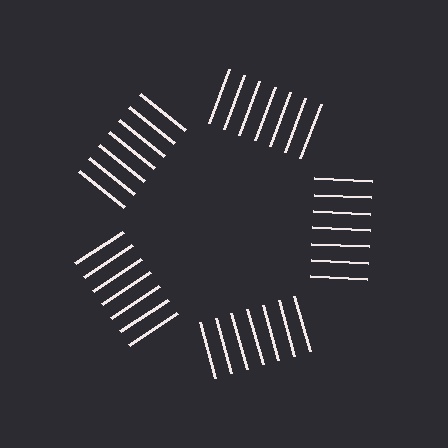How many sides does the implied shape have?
5 sides — the line-ends trace a pentagon.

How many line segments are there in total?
35 — 7 along each of the 5 edges.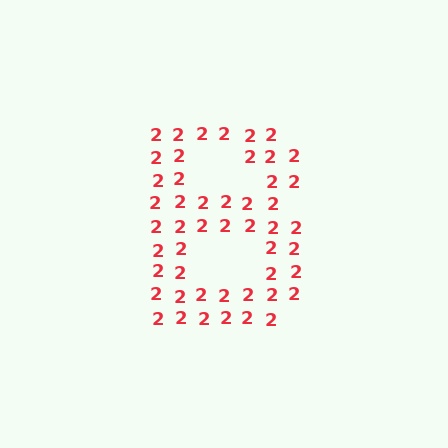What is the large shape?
The large shape is the letter B.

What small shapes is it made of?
It is made of small digit 2's.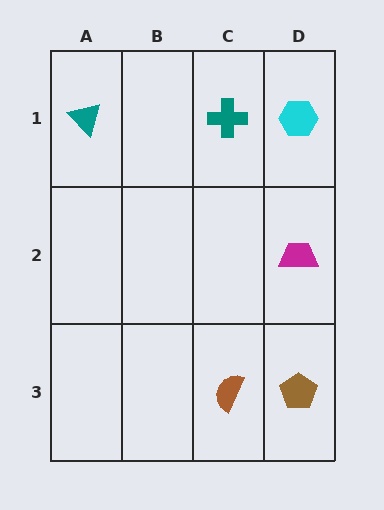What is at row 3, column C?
A brown semicircle.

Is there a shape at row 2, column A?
No, that cell is empty.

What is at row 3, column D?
A brown pentagon.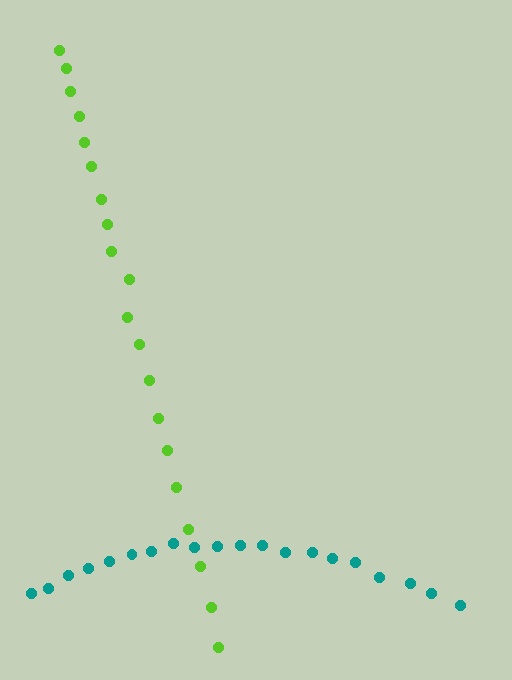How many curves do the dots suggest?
There are 2 distinct paths.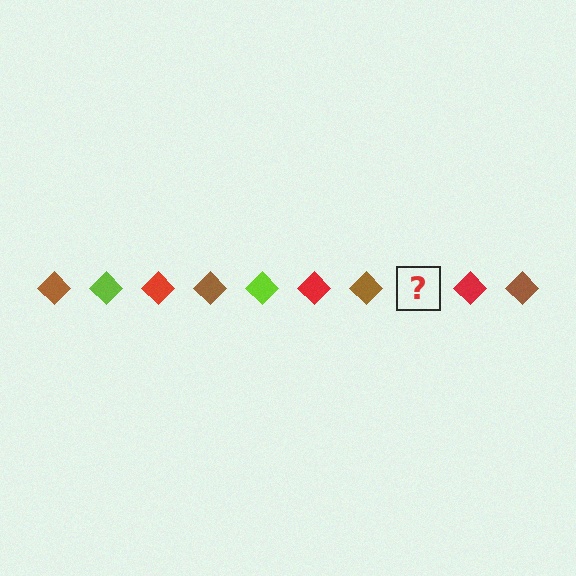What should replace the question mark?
The question mark should be replaced with a lime diamond.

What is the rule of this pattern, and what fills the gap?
The rule is that the pattern cycles through brown, lime, red diamonds. The gap should be filled with a lime diamond.